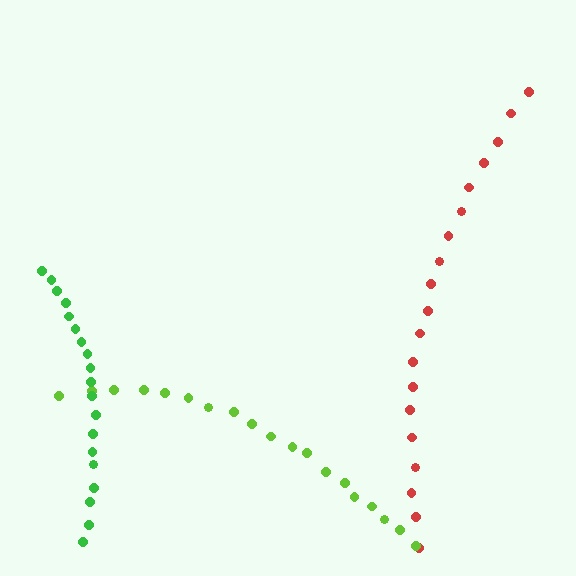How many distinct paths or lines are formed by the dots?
There are 3 distinct paths.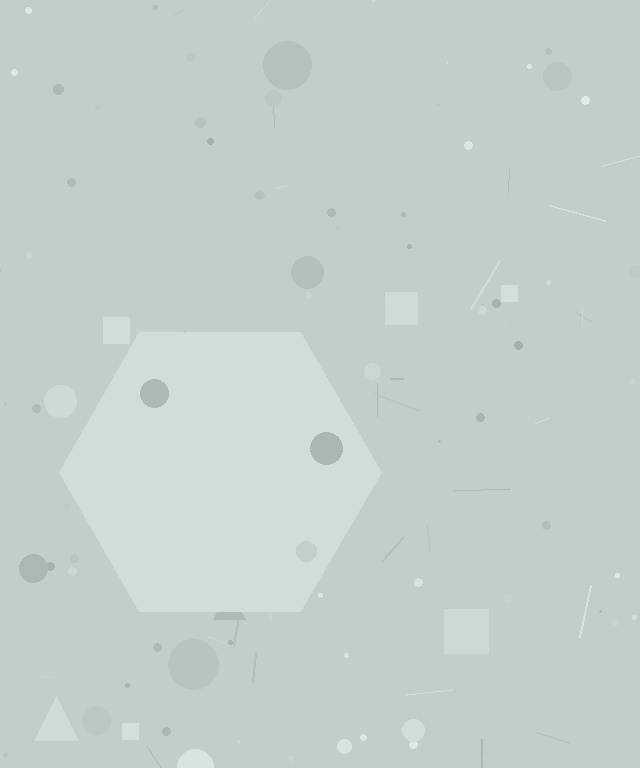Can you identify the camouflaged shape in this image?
The camouflaged shape is a hexagon.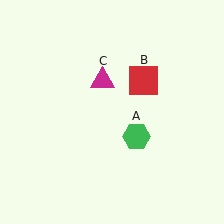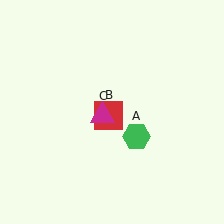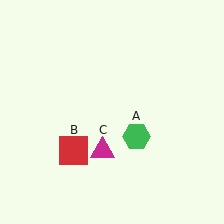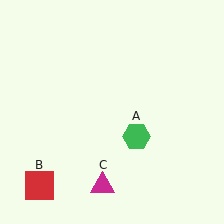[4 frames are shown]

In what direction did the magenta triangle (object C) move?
The magenta triangle (object C) moved down.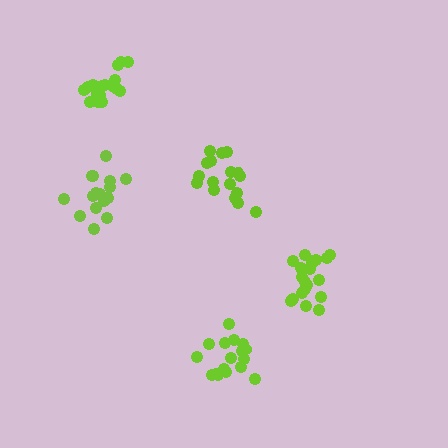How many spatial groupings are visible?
There are 5 spatial groupings.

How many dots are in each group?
Group 1: 17 dots, Group 2: 18 dots, Group 3: 20 dots, Group 4: 17 dots, Group 5: 16 dots (88 total).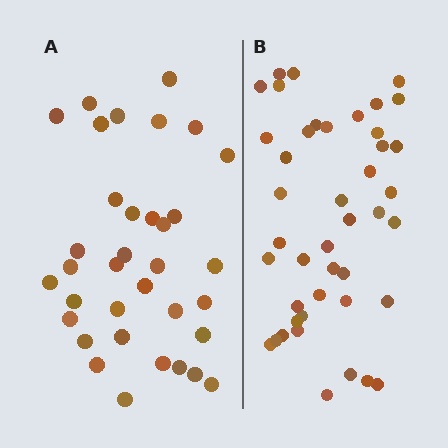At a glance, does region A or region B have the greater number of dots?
Region B (the right region) has more dots.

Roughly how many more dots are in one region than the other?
Region B has roughly 8 or so more dots than region A.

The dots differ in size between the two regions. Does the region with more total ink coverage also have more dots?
No. Region A has more total ink coverage because its dots are larger, but region B actually contains more individual dots. Total area can be misleading — the number of items is what matters here.